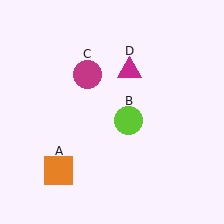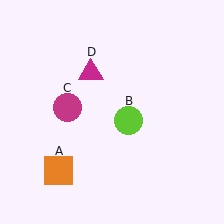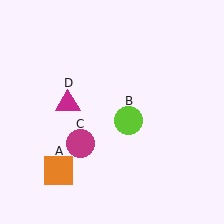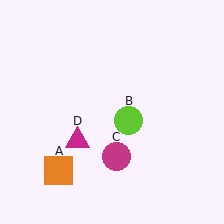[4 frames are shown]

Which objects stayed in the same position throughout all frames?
Orange square (object A) and lime circle (object B) remained stationary.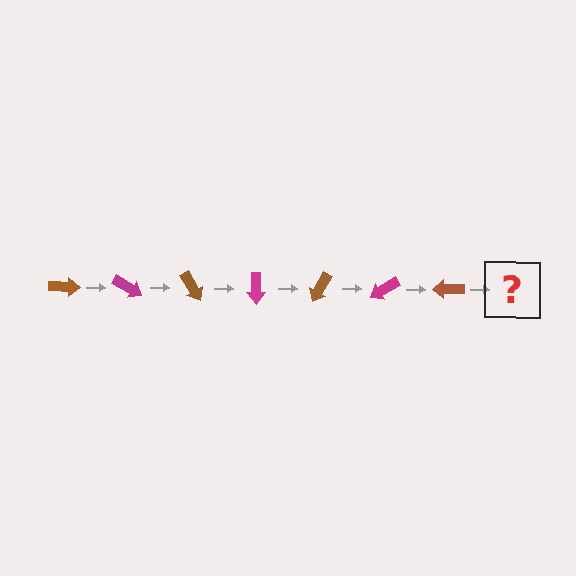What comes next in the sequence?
The next element should be a magenta arrow, rotated 210 degrees from the start.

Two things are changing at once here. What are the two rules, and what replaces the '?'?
The two rules are that it rotates 30 degrees each step and the color cycles through brown and magenta. The '?' should be a magenta arrow, rotated 210 degrees from the start.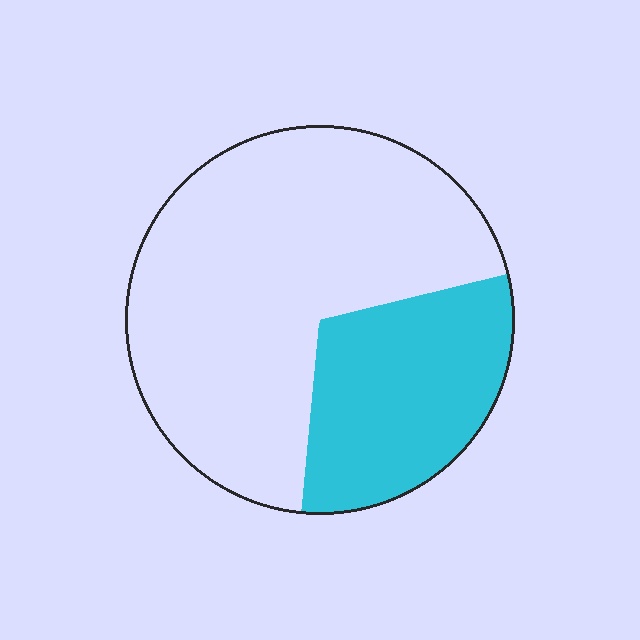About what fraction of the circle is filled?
About one third (1/3).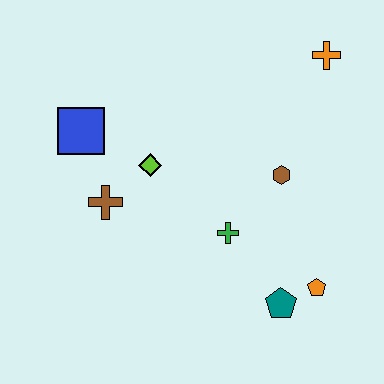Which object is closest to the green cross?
The brown hexagon is closest to the green cross.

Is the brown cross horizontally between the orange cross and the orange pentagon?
No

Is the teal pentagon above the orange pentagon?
No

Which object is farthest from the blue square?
The orange pentagon is farthest from the blue square.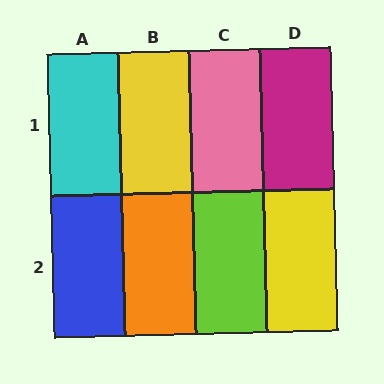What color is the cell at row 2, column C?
Lime.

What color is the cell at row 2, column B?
Orange.